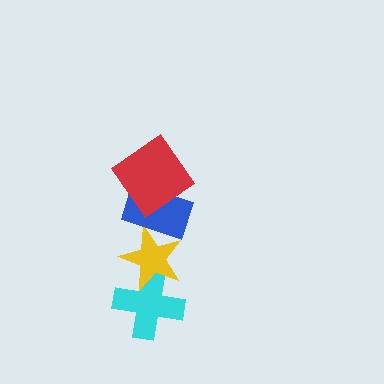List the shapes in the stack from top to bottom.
From top to bottom: the red diamond, the blue rectangle, the yellow star, the cyan cross.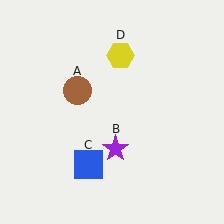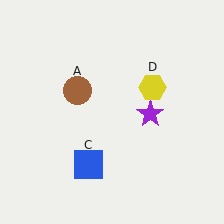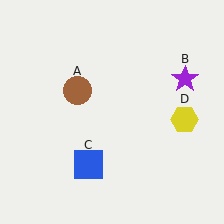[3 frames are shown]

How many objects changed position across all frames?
2 objects changed position: purple star (object B), yellow hexagon (object D).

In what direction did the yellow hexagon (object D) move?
The yellow hexagon (object D) moved down and to the right.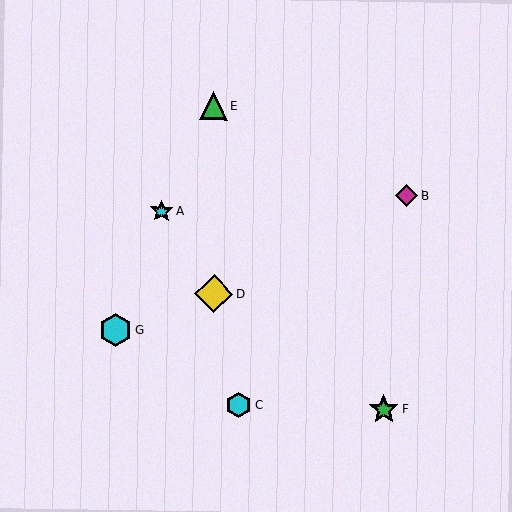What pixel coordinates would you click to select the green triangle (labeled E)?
Click at (214, 106) to select the green triangle E.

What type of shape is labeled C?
Shape C is a cyan hexagon.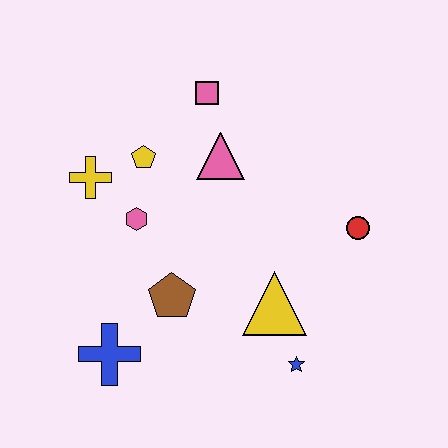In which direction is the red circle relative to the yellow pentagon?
The red circle is to the right of the yellow pentagon.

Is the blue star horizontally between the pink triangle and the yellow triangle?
No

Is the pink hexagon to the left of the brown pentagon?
Yes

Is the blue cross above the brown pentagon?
No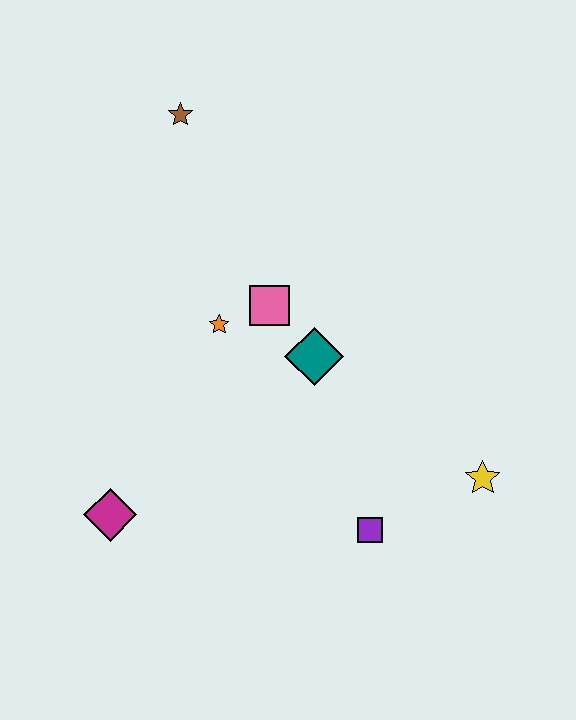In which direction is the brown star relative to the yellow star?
The brown star is above the yellow star.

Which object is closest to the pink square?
The orange star is closest to the pink square.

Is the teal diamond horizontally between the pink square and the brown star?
No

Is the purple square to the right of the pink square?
Yes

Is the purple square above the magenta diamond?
No